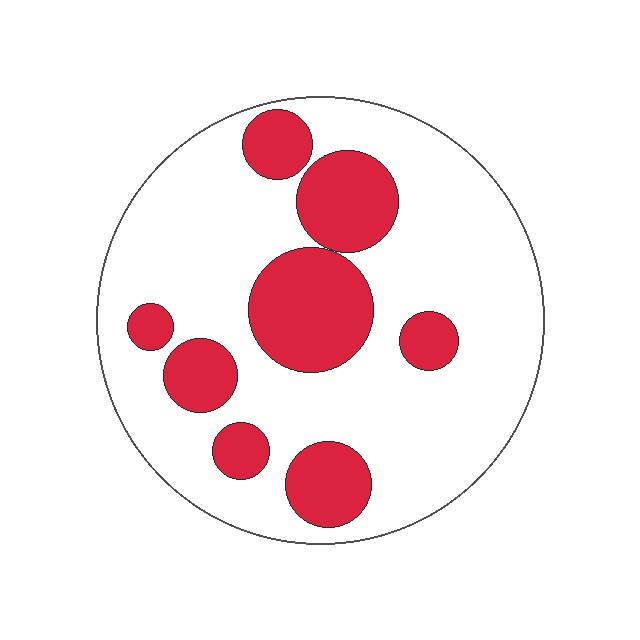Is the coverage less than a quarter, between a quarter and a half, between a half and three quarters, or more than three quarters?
Between a quarter and a half.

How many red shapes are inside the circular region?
8.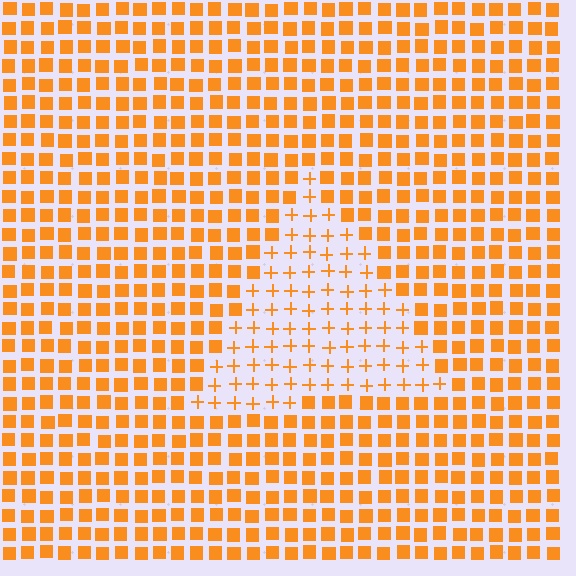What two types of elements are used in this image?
The image uses plus signs inside the triangle region and squares outside it.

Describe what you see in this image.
The image is filled with small orange elements arranged in a uniform grid. A triangle-shaped region contains plus signs, while the surrounding area contains squares. The boundary is defined purely by the change in element shape.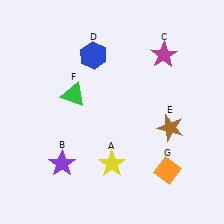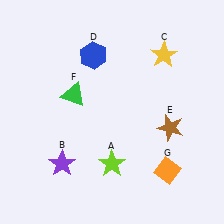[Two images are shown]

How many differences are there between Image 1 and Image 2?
There are 2 differences between the two images.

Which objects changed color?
A changed from yellow to lime. C changed from magenta to yellow.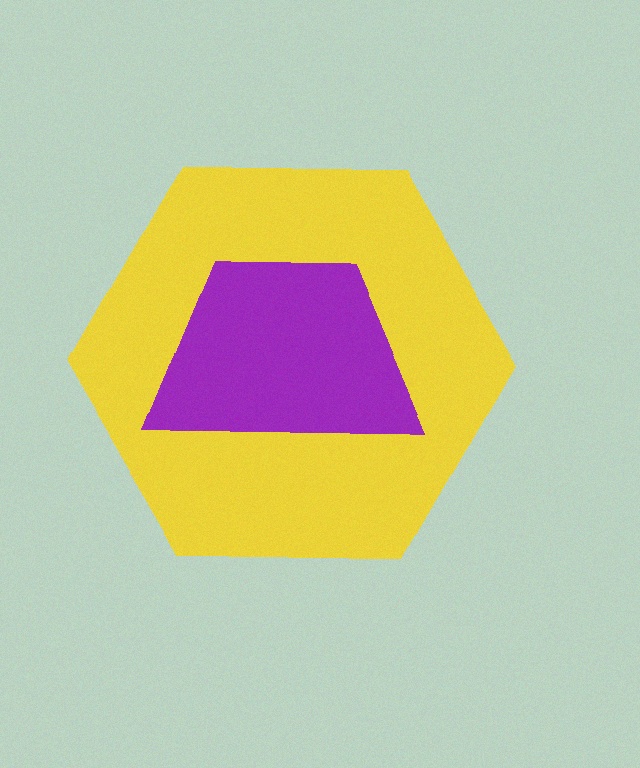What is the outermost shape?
The yellow hexagon.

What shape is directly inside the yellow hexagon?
The purple trapezoid.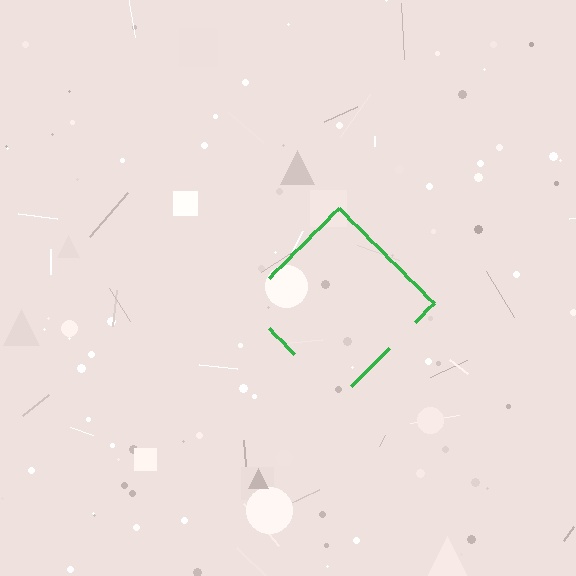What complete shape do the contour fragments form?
The contour fragments form a diamond.